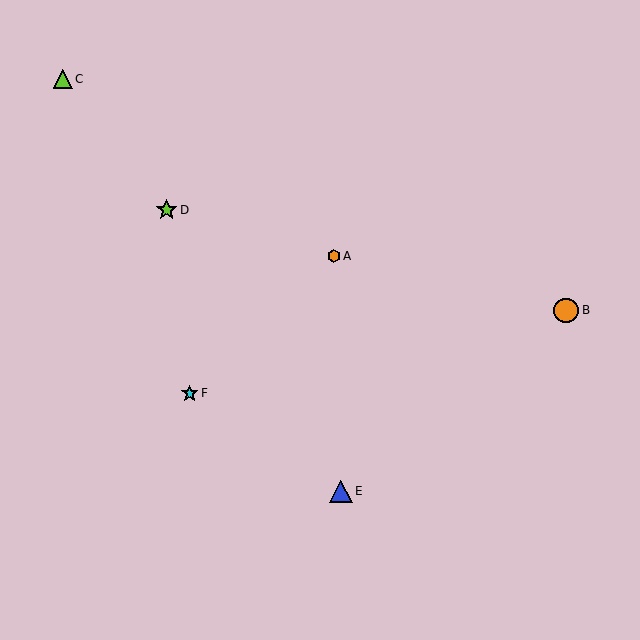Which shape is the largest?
The orange circle (labeled B) is the largest.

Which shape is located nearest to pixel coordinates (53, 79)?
The lime triangle (labeled C) at (63, 79) is nearest to that location.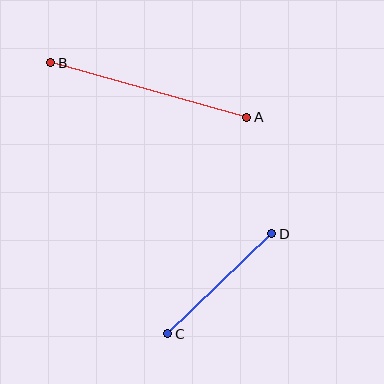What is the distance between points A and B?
The distance is approximately 203 pixels.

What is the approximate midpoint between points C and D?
The midpoint is at approximately (220, 284) pixels.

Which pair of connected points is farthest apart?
Points A and B are farthest apart.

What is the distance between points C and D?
The distance is approximately 144 pixels.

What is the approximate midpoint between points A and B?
The midpoint is at approximately (149, 90) pixels.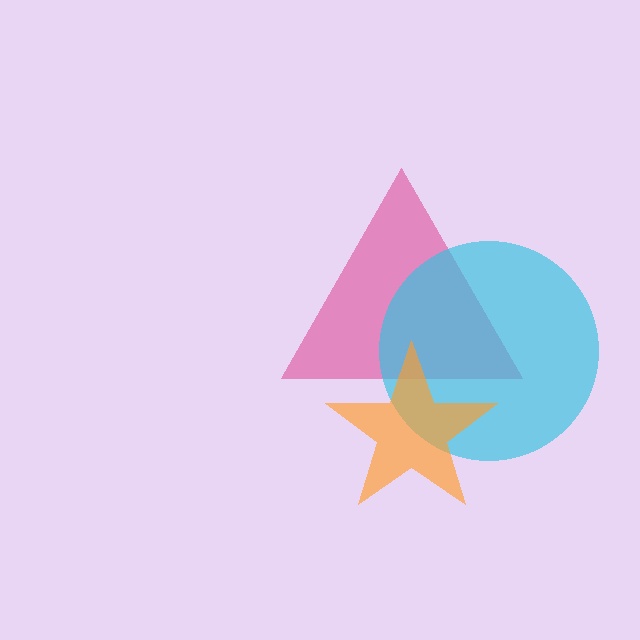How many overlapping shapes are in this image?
There are 3 overlapping shapes in the image.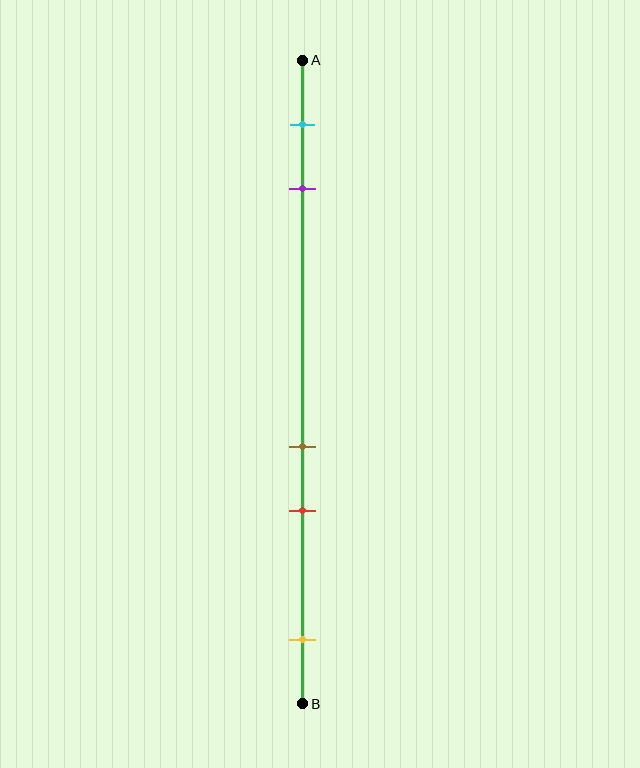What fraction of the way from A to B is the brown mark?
The brown mark is approximately 60% (0.6) of the way from A to B.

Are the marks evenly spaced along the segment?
No, the marks are not evenly spaced.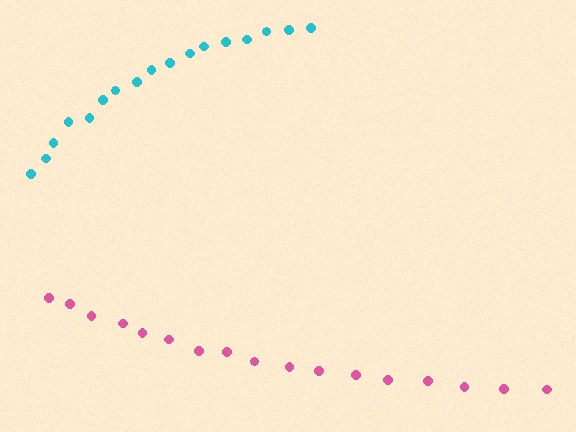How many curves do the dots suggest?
There are 2 distinct paths.